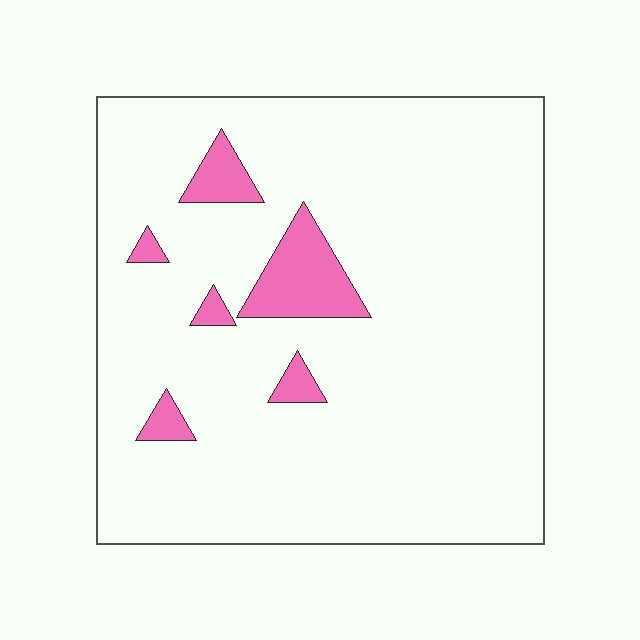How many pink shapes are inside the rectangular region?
6.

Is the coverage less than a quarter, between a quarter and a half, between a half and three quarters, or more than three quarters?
Less than a quarter.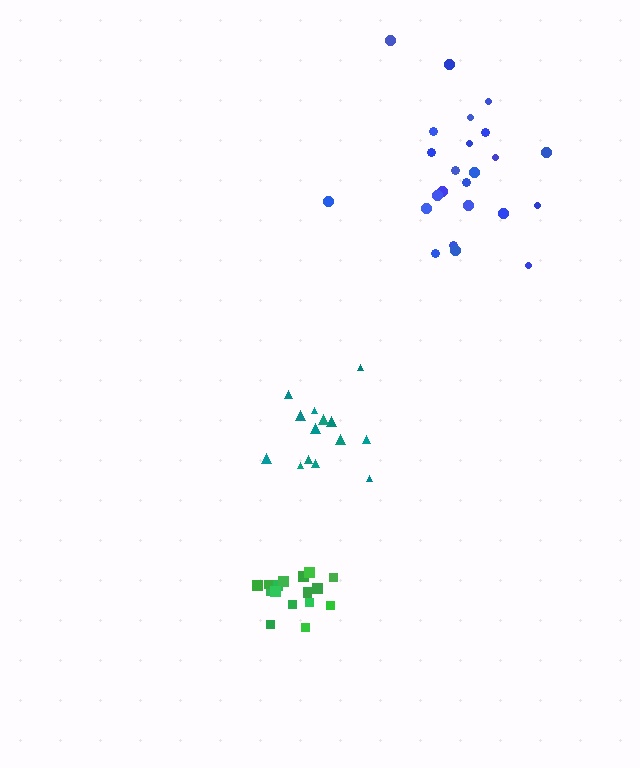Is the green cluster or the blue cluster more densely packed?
Green.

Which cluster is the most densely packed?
Green.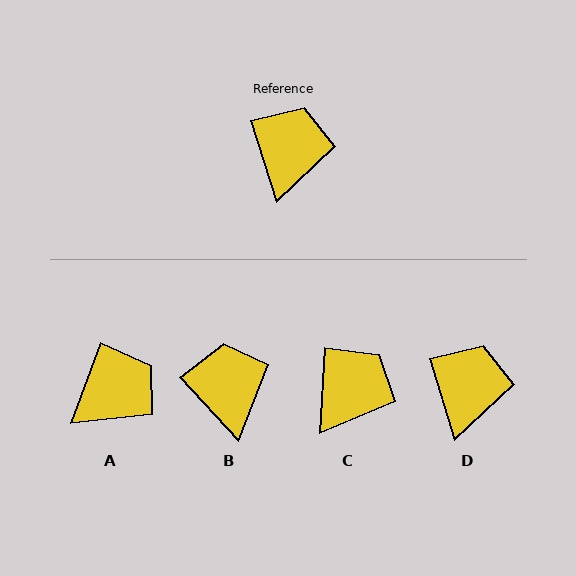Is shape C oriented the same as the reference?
No, it is off by about 21 degrees.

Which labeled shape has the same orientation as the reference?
D.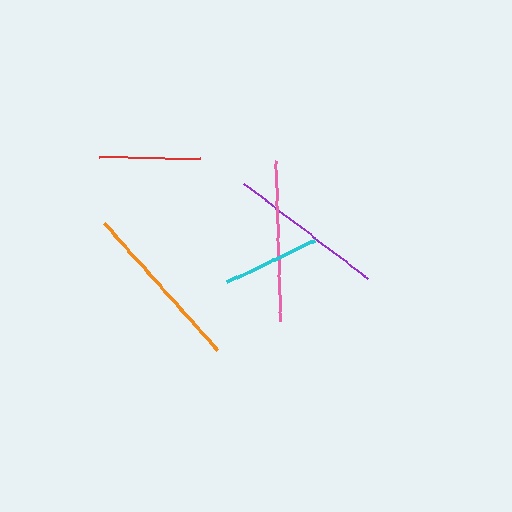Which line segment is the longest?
The orange line is the longest at approximately 171 pixels.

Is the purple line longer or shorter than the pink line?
The pink line is longer than the purple line.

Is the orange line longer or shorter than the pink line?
The orange line is longer than the pink line.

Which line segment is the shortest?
The cyan line is the shortest at approximately 97 pixels.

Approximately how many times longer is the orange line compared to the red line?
The orange line is approximately 1.7 times the length of the red line.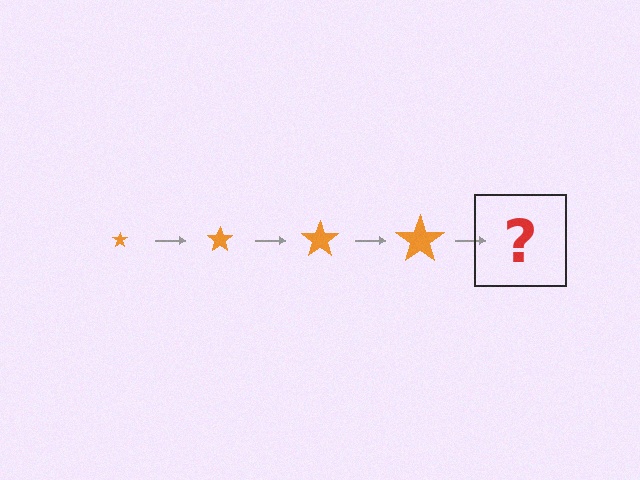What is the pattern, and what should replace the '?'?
The pattern is that the star gets progressively larger each step. The '?' should be an orange star, larger than the previous one.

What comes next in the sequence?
The next element should be an orange star, larger than the previous one.